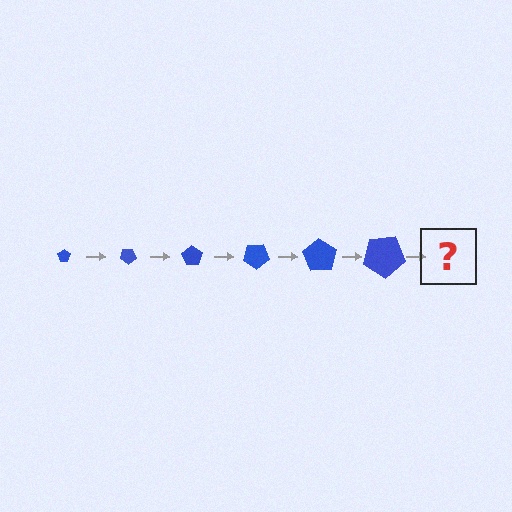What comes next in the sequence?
The next element should be a pentagon, larger than the previous one and rotated 210 degrees from the start.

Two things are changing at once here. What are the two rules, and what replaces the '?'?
The two rules are that the pentagon grows larger each step and it rotates 35 degrees each step. The '?' should be a pentagon, larger than the previous one and rotated 210 degrees from the start.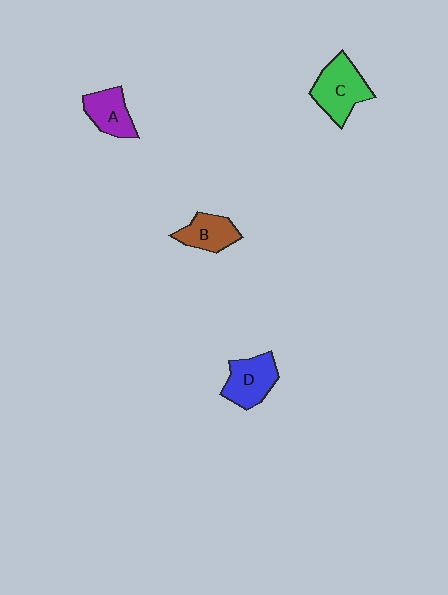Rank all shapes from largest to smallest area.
From largest to smallest: C (green), D (blue), A (purple), B (brown).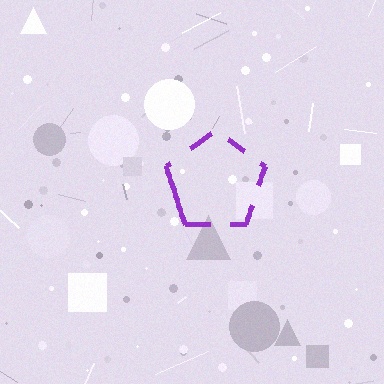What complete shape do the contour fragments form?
The contour fragments form a pentagon.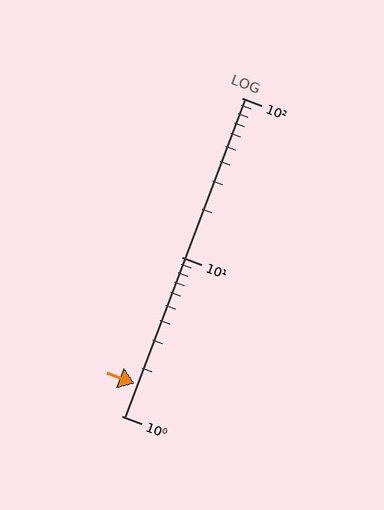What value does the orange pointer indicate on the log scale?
The pointer indicates approximately 1.6.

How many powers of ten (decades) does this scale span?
The scale spans 2 decades, from 1 to 100.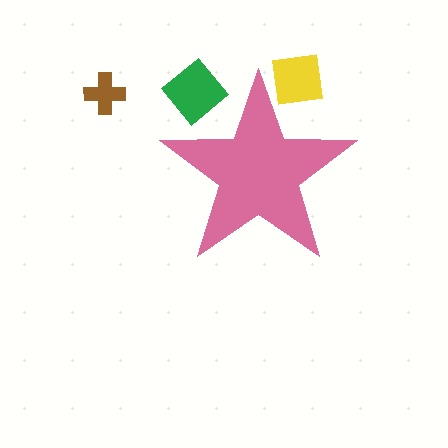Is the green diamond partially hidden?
Yes, the green diamond is partially hidden behind the pink star.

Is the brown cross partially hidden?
No, the brown cross is fully visible.